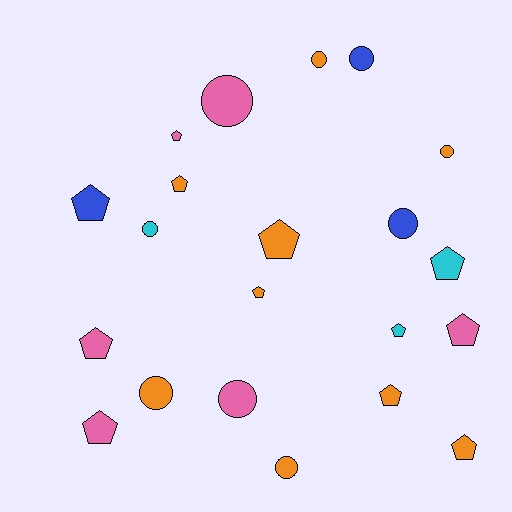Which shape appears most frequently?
Pentagon, with 12 objects.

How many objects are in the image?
There are 21 objects.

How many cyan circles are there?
There is 1 cyan circle.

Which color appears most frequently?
Orange, with 9 objects.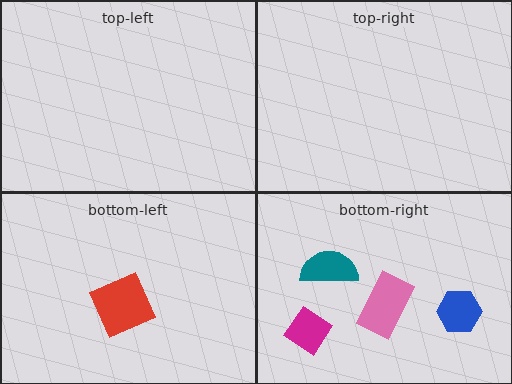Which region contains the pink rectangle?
The bottom-right region.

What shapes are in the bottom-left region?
The red square.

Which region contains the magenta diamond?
The bottom-right region.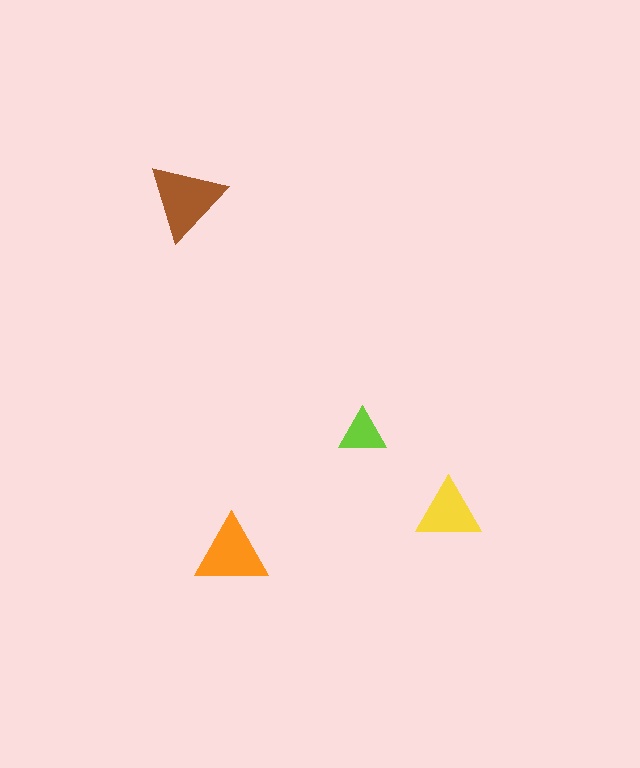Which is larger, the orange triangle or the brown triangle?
The brown one.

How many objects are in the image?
There are 4 objects in the image.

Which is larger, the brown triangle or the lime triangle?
The brown one.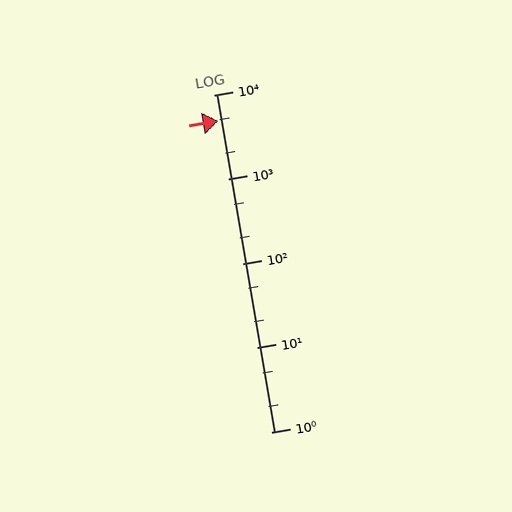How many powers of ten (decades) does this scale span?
The scale spans 4 decades, from 1 to 10000.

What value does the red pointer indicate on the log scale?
The pointer indicates approximately 4900.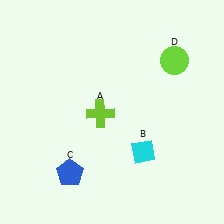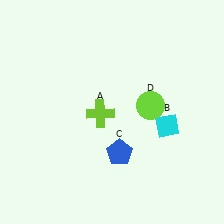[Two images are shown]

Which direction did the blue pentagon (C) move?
The blue pentagon (C) moved right.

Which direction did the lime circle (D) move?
The lime circle (D) moved down.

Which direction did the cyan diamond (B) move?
The cyan diamond (B) moved up.